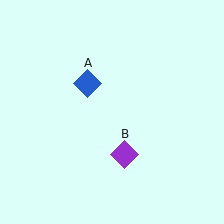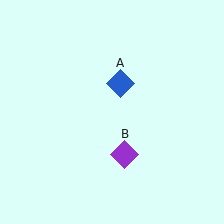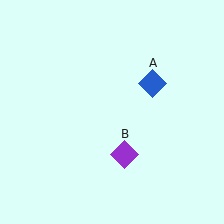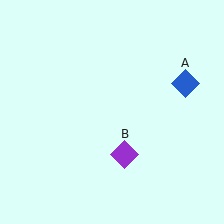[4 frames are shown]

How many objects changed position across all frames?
1 object changed position: blue diamond (object A).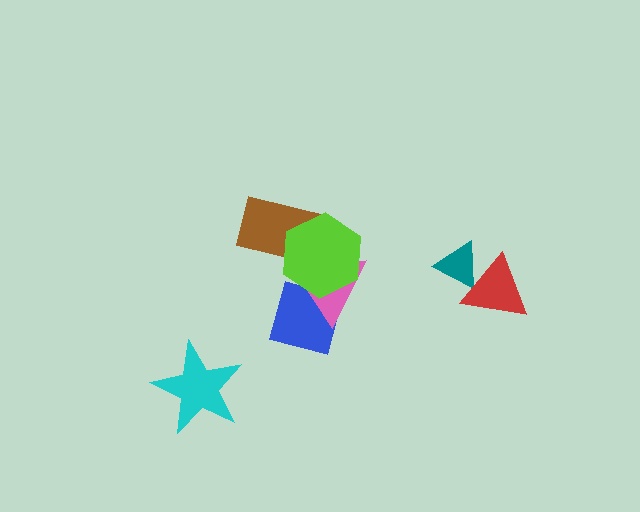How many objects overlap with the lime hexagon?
3 objects overlap with the lime hexagon.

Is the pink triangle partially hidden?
Yes, it is partially covered by another shape.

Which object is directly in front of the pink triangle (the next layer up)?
The brown rectangle is directly in front of the pink triangle.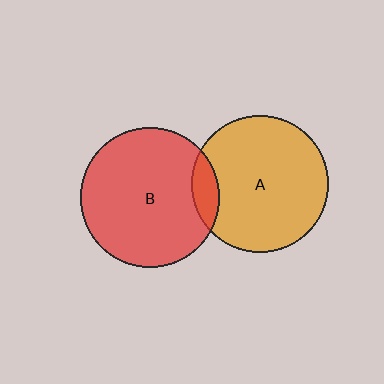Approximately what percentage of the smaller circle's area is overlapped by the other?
Approximately 10%.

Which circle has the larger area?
Circle B (red).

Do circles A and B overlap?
Yes.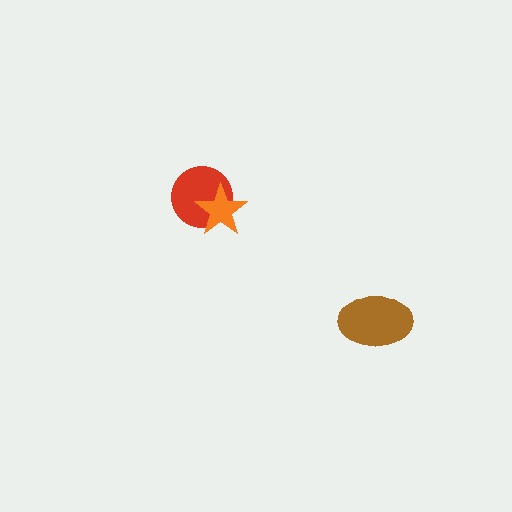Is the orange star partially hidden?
No, no other shape covers it.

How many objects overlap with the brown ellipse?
0 objects overlap with the brown ellipse.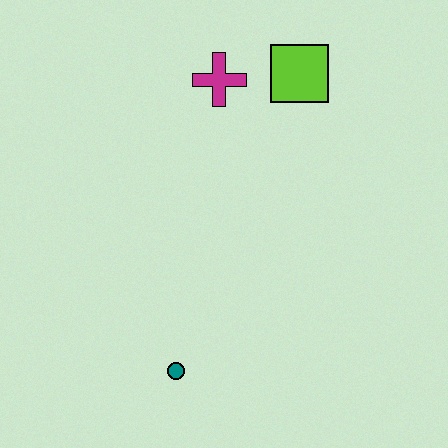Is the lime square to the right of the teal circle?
Yes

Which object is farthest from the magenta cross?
The teal circle is farthest from the magenta cross.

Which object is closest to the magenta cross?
The lime square is closest to the magenta cross.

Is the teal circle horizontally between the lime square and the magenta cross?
No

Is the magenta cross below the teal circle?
No